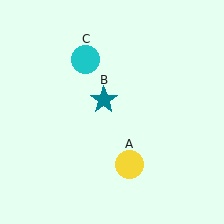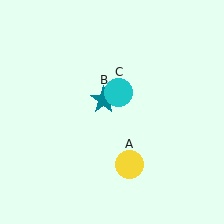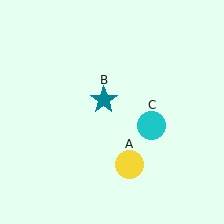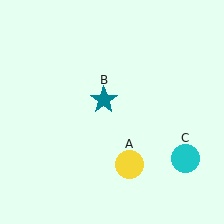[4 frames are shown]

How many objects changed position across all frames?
1 object changed position: cyan circle (object C).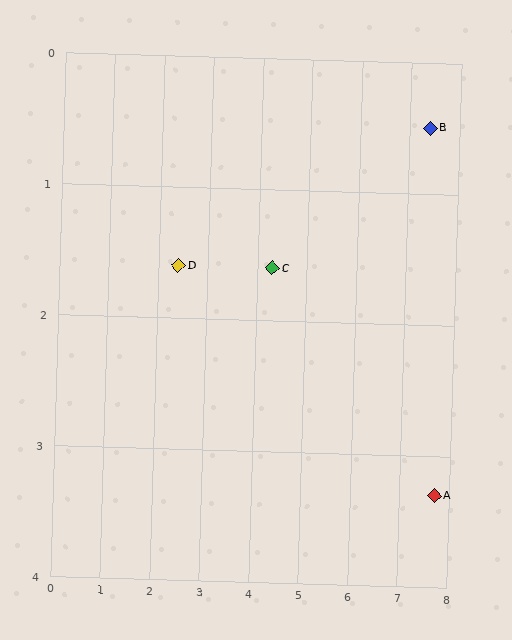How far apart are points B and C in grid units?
Points B and C are about 3.3 grid units apart.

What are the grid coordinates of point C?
Point C is at approximately (4.3, 1.6).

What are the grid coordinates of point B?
Point B is at approximately (7.4, 0.5).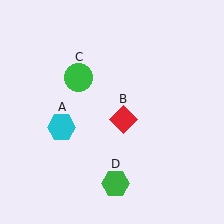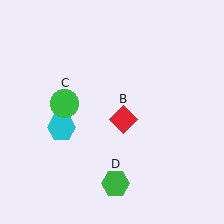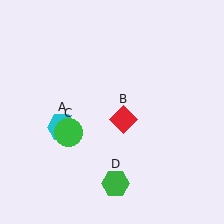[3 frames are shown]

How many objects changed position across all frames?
1 object changed position: green circle (object C).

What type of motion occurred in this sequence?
The green circle (object C) rotated counterclockwise around the center of the scene.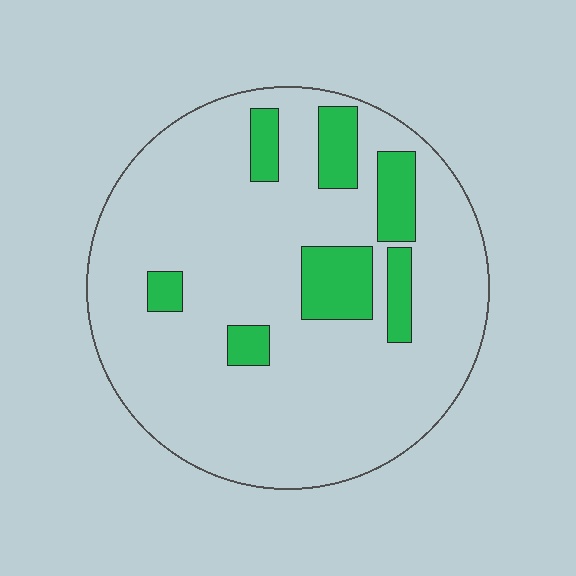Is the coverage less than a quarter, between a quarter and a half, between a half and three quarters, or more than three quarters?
Less than a quarter.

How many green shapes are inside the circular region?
7.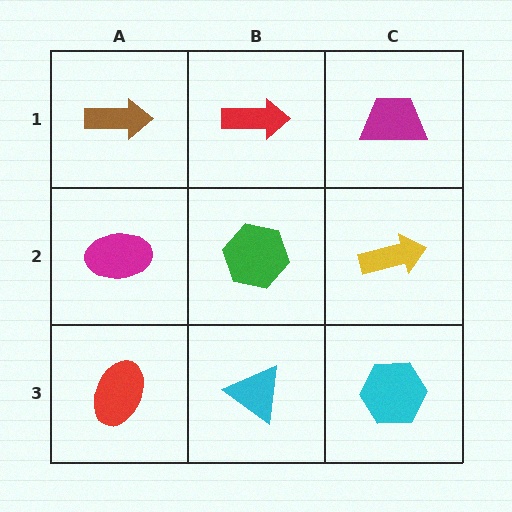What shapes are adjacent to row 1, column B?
A green hexagon (row 2, column B), a brown arrow (row 1, column A), a magenta trapezoid (row 1, column C).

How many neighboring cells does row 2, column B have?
4.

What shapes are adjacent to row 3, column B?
A green hexagon (row 2, column B), a red ellipse (row 3, column A), a cyan hexagon (row 3, column C).